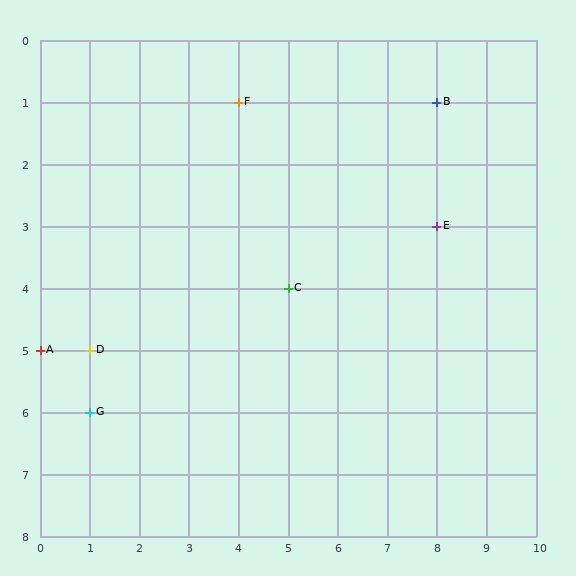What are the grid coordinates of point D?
Point D is at grid coordinates (1, 5).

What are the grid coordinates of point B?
Point B is at grid coordinates (8, 1).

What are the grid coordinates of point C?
Point C is at grid coordinates (5, 4).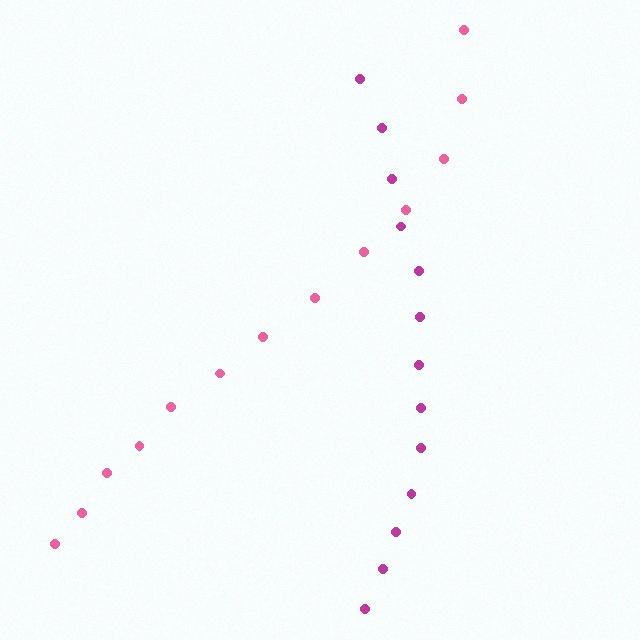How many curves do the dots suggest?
There are 2 distinct paths.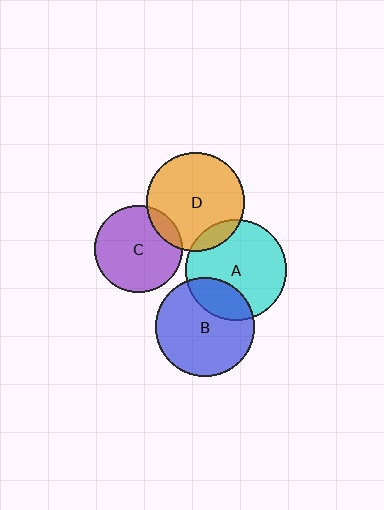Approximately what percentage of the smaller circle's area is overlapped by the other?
Approximately 25%.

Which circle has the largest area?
Circle A (cyan).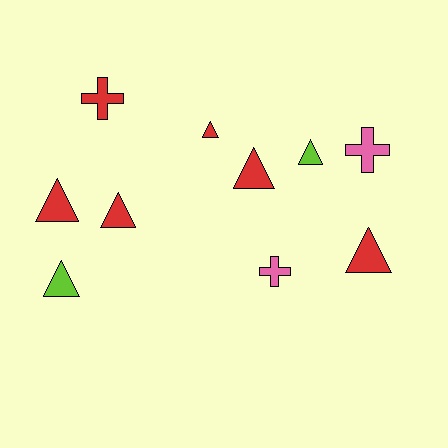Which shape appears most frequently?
Triangle, with 7 objects.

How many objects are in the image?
There are 10 objects.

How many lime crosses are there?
There are no lime crosses.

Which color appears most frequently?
Red, with 6 objects.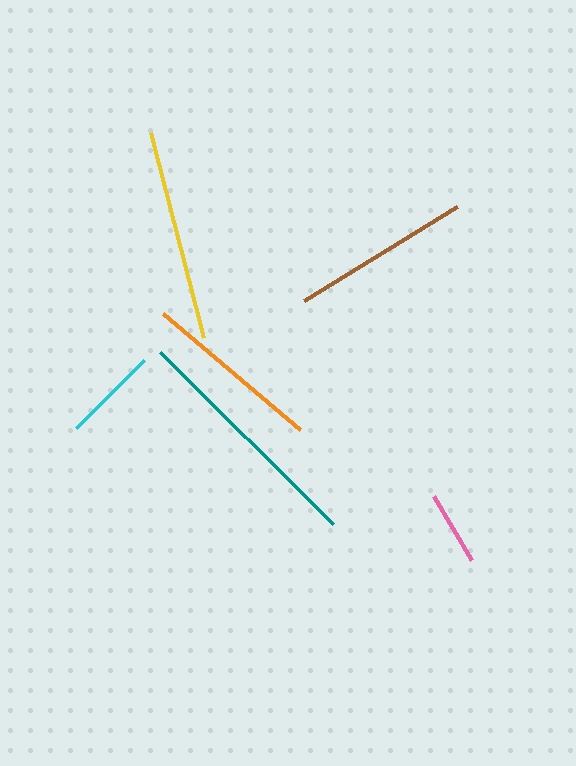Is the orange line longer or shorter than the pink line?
The orange line is longer than the pink line.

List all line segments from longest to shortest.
From longest to shortest: teal, yellow, brown, orange, cyan, pink.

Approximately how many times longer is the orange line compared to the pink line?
The orange line is approximately 2.4 times the length of the pink line.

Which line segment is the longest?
The teal line is the longest at approximately 243 pixels.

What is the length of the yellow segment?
The yellow segment is approximately 211 pixels long.